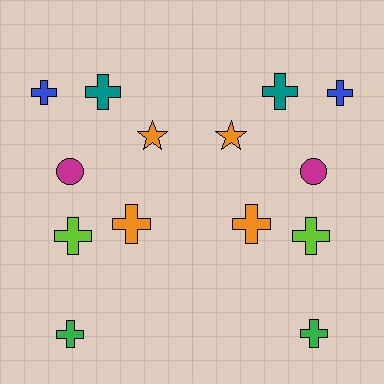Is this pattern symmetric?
Yes, this pattern has bilateral (reflection) symmetry.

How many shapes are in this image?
There are 14 shapes in this image.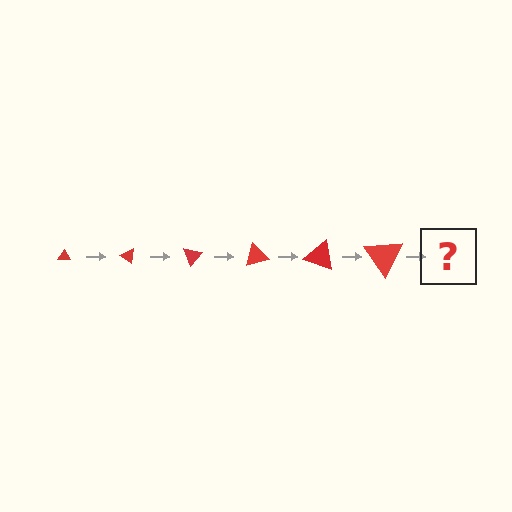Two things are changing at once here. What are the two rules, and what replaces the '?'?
The two rules are that the triangle grows larger each step and it rotates 35 degrees each step. The '?' should be a triangle, larger than the previous one and rotated 210 degrees from the start.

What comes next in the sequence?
The next element should be a triangle, larger than the previous one and rotated 210 degrees from the start.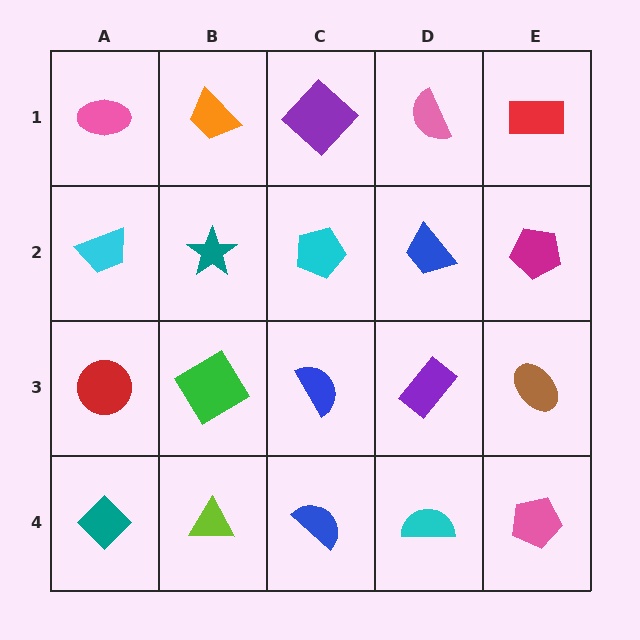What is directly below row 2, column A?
A red circle.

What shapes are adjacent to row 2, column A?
A pink ellipse (row 1, column A), a red circle (row 3, column A), a teal star (row 2, column B).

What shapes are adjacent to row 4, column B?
A green diamond (row 3, column B), a teal diamond (row 4, column A), a blue semicircle (row 4, column C).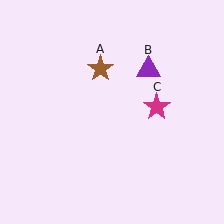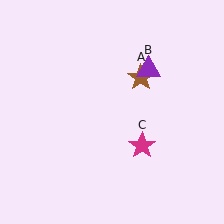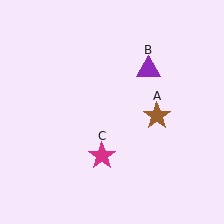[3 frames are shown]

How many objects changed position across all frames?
2 objects changed position: brown star (object A), magenta star (object C).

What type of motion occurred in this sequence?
The brown star (object A), magenta star (object C) rotated clockwise around the center of the scene.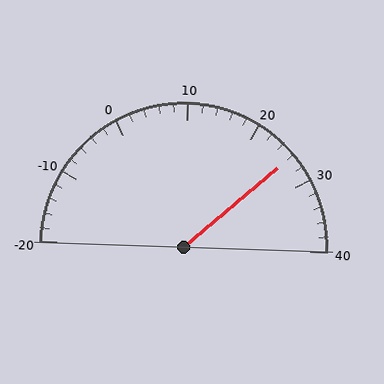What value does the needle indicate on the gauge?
The needle indicates approximately 26.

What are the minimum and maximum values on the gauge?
The gauge ranges from -20 to 40.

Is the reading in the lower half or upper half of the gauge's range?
The reading is in the upper half of the range (-20 to 40).